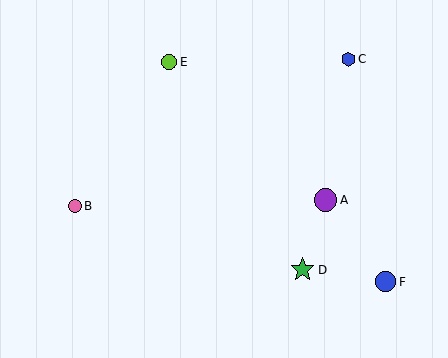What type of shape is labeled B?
Shape B is a pink circle.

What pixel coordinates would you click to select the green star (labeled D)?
Click at (303, 270) to select the green star D.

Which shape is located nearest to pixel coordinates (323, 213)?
The purple circle (labeled A) at (326, 200) is nearest to that location.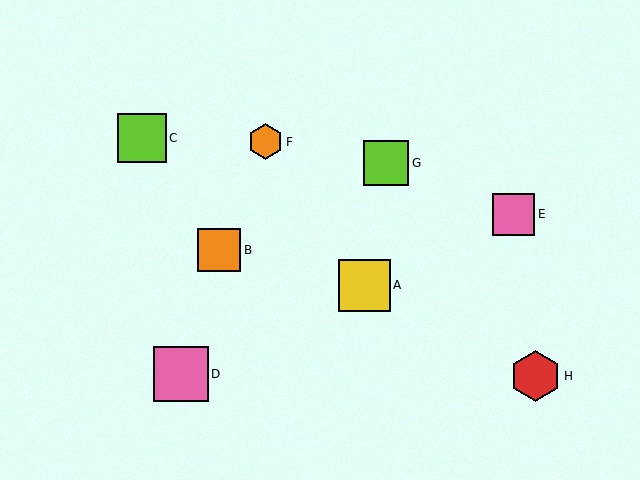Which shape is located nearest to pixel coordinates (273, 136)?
The orange hexagon (labeled F) at (266, 142) is nearest to that location.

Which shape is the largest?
The pink square (labeled D) is the largest.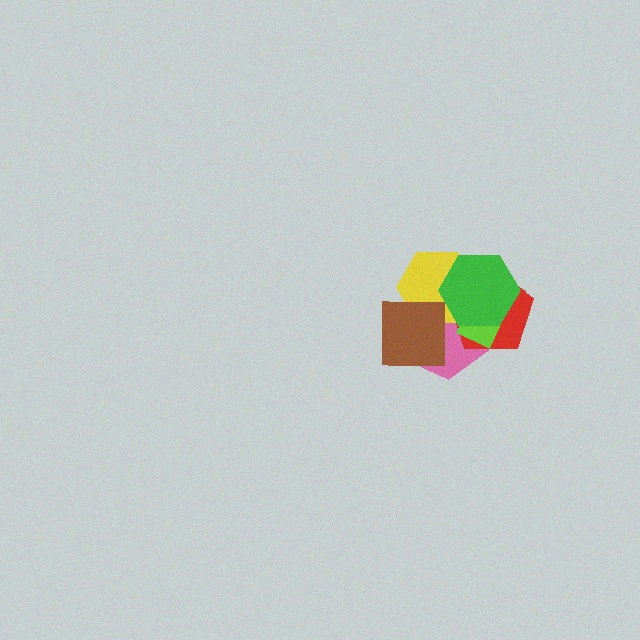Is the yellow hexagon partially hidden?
Yes, it is partially covered by another shape.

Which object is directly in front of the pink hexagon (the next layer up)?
The yellow hexagon is directly in front of the pink hexagon.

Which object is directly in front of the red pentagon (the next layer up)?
The lime diamond is directly in front of the red pentagon.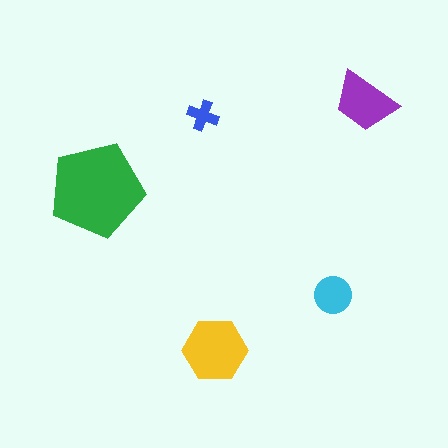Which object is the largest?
The green pentagon.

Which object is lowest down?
The yellow hexagon is bottommost.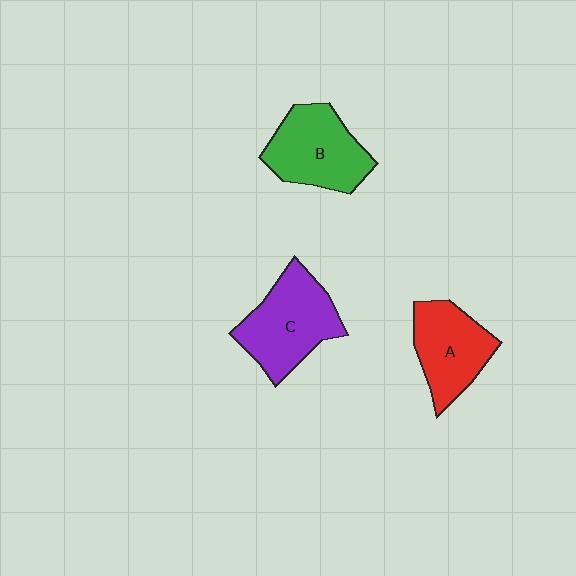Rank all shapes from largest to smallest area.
From largest to smallest: C (purple), B (green), A (red).